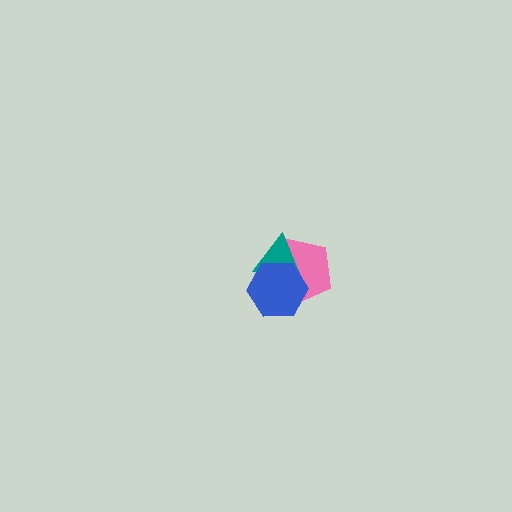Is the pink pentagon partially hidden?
Yes, it is partially covered by another shape.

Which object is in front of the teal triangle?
The blue hexagon is in front of the teal triangle.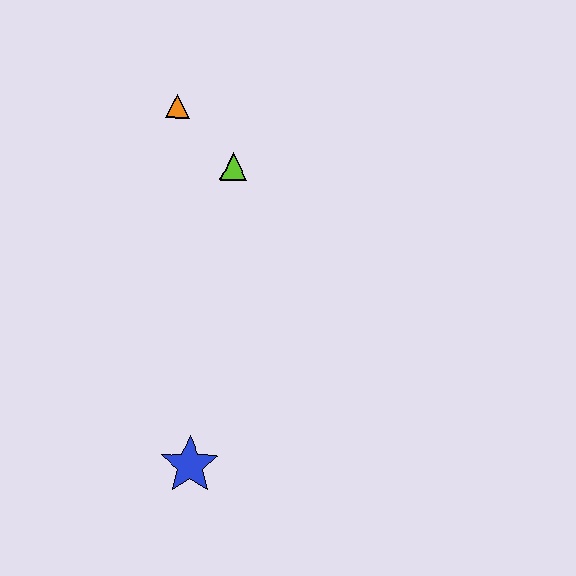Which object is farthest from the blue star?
The orange triangle is farthest from the blue star.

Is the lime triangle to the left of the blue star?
No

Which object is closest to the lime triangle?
The orange triangle is closest to the lime triangle.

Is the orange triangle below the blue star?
No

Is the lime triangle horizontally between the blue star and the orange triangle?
No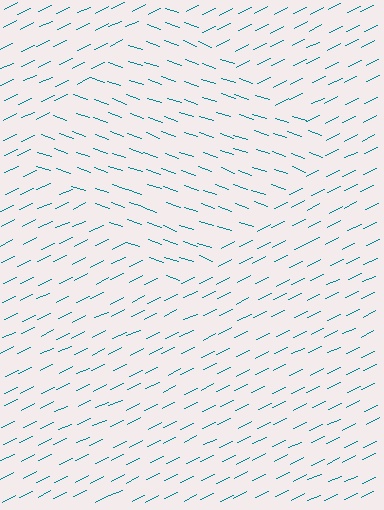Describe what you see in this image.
The image is filled with small teal line segments. A diamond region in the image has lines oriented differently from the surrounding lines, creating a visible texture boundary.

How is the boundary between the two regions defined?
The boundary is defined purely by a change in line orientation (approximately 45 degrees difference). All lines are the same color and thickness.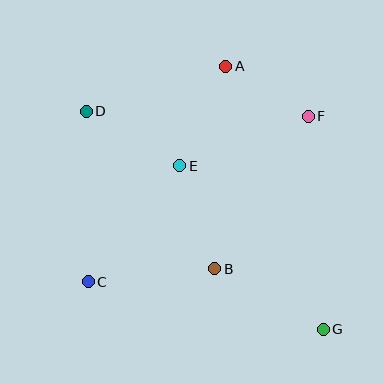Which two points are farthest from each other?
Points D and G are farthest from each other.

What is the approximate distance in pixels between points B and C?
The distance between B and C is approximately 127 pixels.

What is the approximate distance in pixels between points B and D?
The distance between B and D is approximately 203 pixels.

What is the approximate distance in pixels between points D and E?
The distance between D and E is approximately 108 pixels.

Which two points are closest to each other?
Points A and F are closest to each other.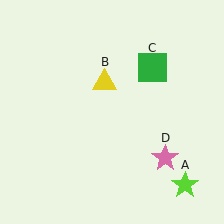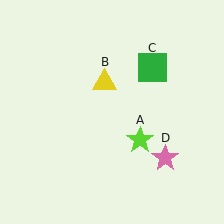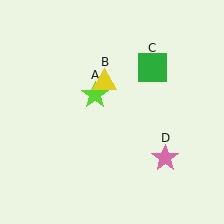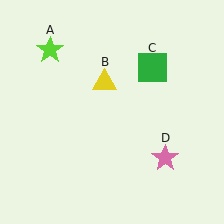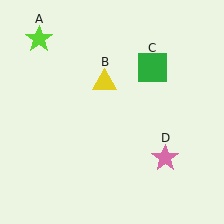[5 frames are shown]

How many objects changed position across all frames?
1 object changed position: lime star (object A).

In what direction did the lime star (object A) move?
The lime star (object A) moved up and to the left.